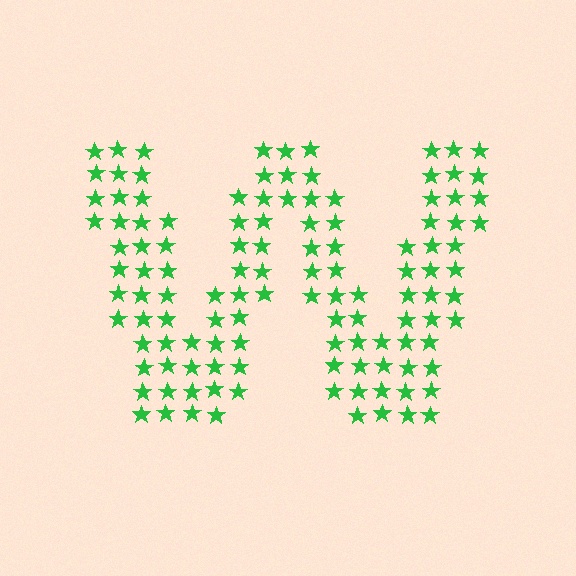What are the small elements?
The small elements are stars.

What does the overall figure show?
The overall figure shows the letter W.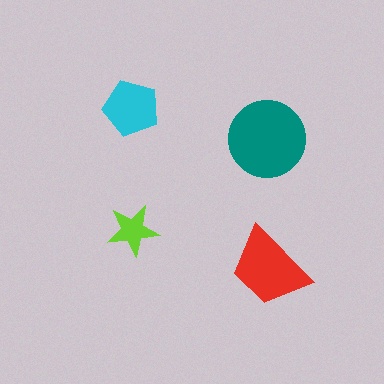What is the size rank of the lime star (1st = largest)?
4th.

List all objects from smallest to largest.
The lime star, the cyan pentagon, the red trapezoid, the teal circle.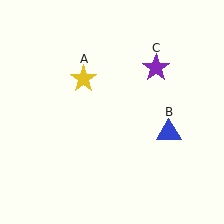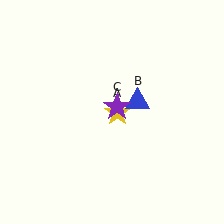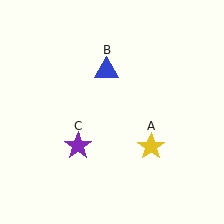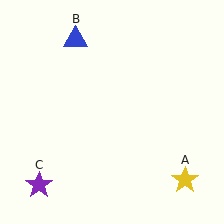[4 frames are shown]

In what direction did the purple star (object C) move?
The purple star (object C) moved down and to the left.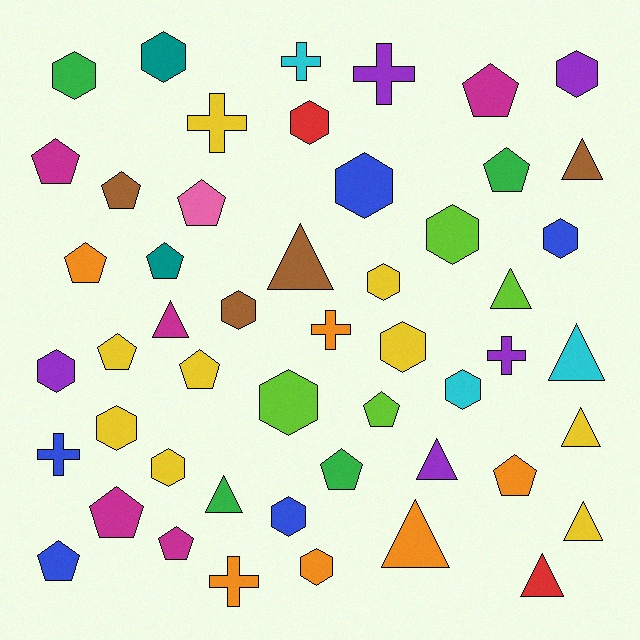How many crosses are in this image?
There are 7 crosses.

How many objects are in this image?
There are 50 objects.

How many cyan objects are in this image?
There are 3 cyan objects.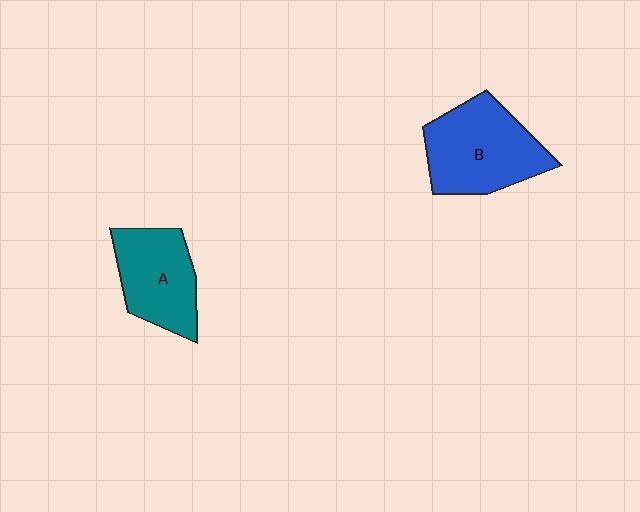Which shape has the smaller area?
Shape A (teal).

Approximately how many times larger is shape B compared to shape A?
Approximately 1.3 times.